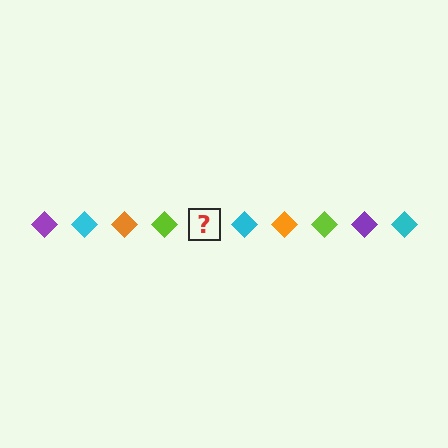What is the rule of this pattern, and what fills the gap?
The rule is that the pattern cycles through purple, cyan, orange, lime diamonds. The gap should be filled with a purple diamond.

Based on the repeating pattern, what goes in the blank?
The blank should be a purple diamond.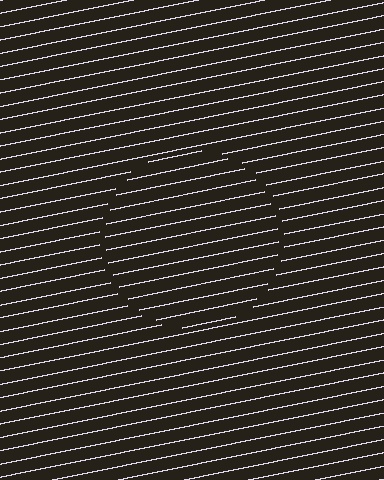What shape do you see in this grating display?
An illusory circle. The interior of the shape contains the same grating, shifted by half a period — the contour is defined by the phase discontinuity where line-ends from the inner and outer gratings abut.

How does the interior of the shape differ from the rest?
The interior of the shape contains the same grating, shifted by half a period — the contour is defined by the phase discontinuity where line-ends from the inner and outer gratings abut.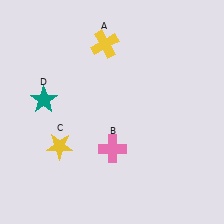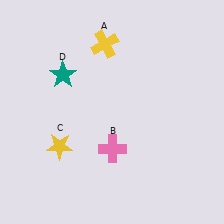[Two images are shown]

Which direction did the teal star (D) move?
The teal star (D) moved up.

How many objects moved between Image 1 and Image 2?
1 object moved between the two images.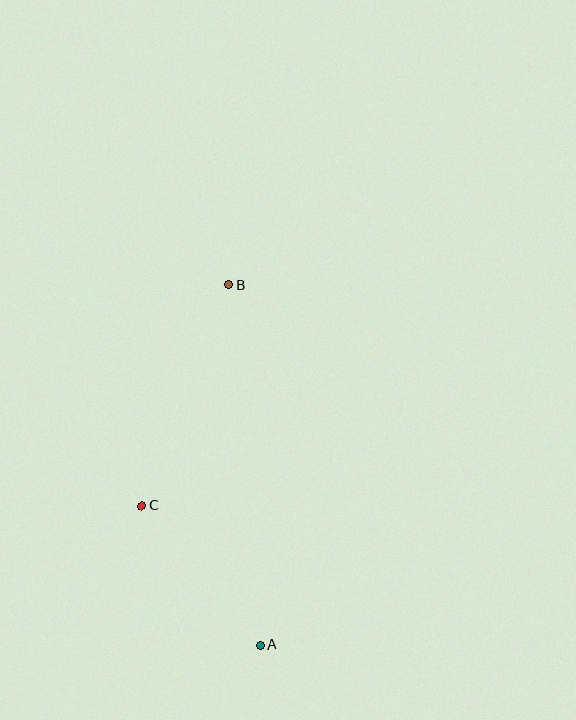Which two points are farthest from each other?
Points A and B are farthest from each other.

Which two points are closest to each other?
Points A and C are closest to each other.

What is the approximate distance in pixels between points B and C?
The distance between B and C is approximately 237 pixels.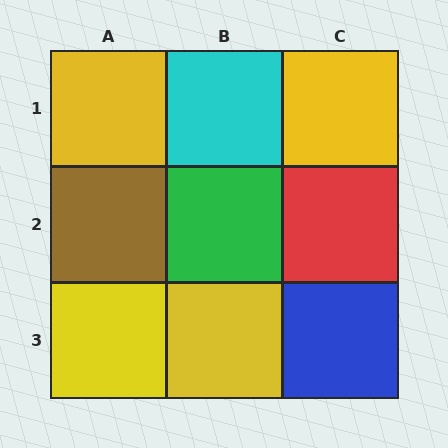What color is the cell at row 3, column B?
Yellow.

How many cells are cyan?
1 cell is cyan.